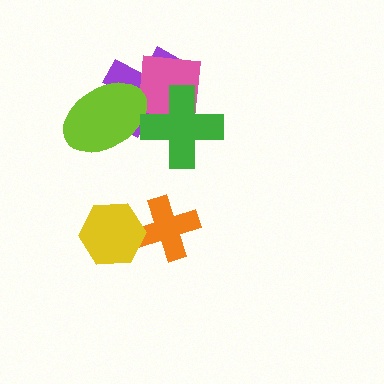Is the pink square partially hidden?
Yes, it is partially covered by another shape.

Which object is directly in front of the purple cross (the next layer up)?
The pink square is directly in front of the purple cross.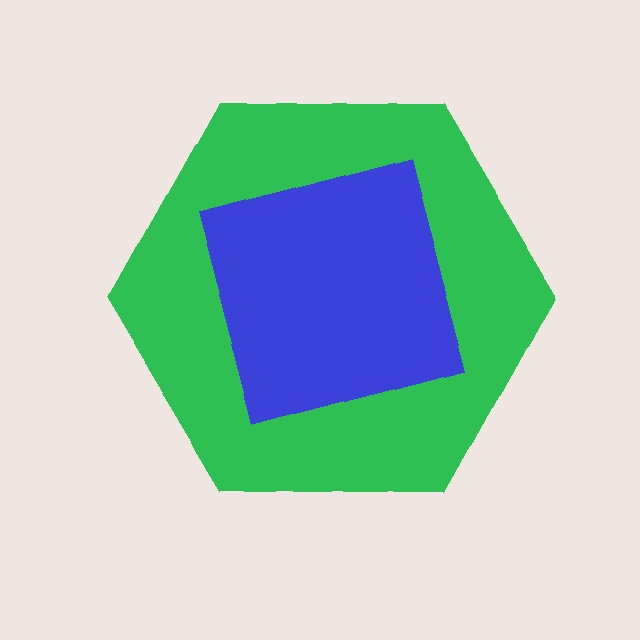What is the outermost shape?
The green hexagon.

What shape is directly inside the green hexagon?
The blue square.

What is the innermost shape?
The blue square.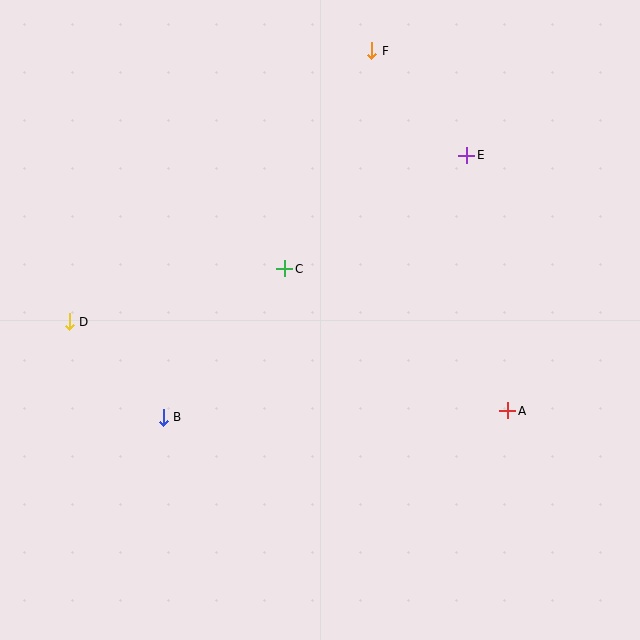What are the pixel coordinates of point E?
Point E is at (467, 155).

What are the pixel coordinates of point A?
Point A is at (508, 411).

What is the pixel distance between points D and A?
The distance between D and A is 447 pixels.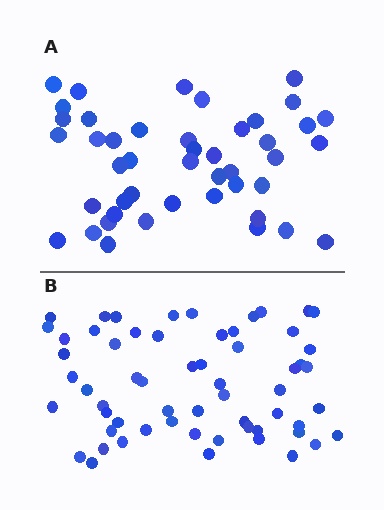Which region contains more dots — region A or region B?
Region B (the bottom region) has more dots.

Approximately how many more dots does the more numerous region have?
Region B has approximately 15 more dots than region A.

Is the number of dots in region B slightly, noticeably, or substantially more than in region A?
Region B has noticeably more, but not dramatically so. The ratio is roughly 1.3 to 1.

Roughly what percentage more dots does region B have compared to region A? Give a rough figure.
About 35% more.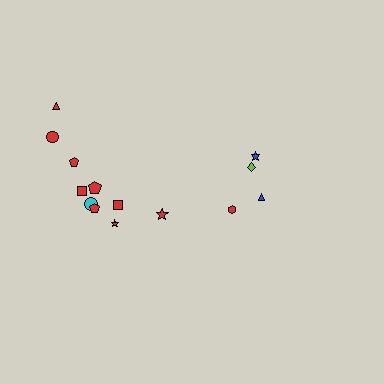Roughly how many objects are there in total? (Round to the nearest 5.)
Roughly 15 objects in total.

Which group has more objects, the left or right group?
The left group.